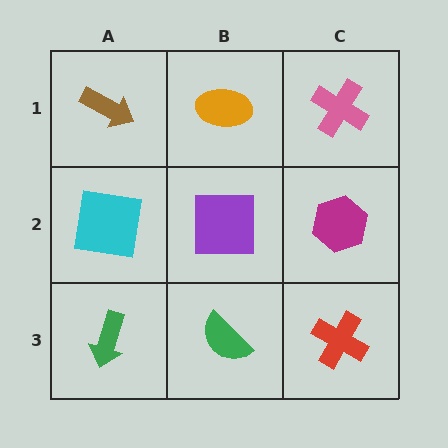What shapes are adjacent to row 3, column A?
A cyan square (row 2, column A), a green semicircle (row 3, column B).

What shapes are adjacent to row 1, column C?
A magenta hexagon (row 2, column C), an orange ellipse (row 1, column B).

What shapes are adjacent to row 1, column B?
A purple square (row 2, column B), a brown arrow (row 1, column A), a pink cross (row 1, column C).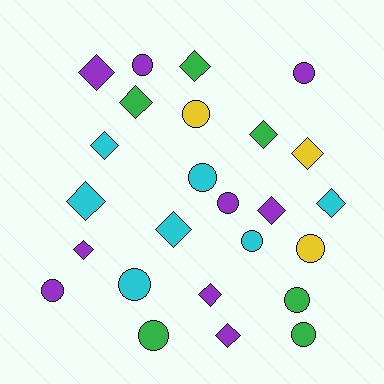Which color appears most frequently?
Purple, with 9 objects.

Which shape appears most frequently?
Diamond, with 13 objects.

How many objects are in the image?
There are 25 objects.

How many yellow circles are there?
There are 2 yellow circles.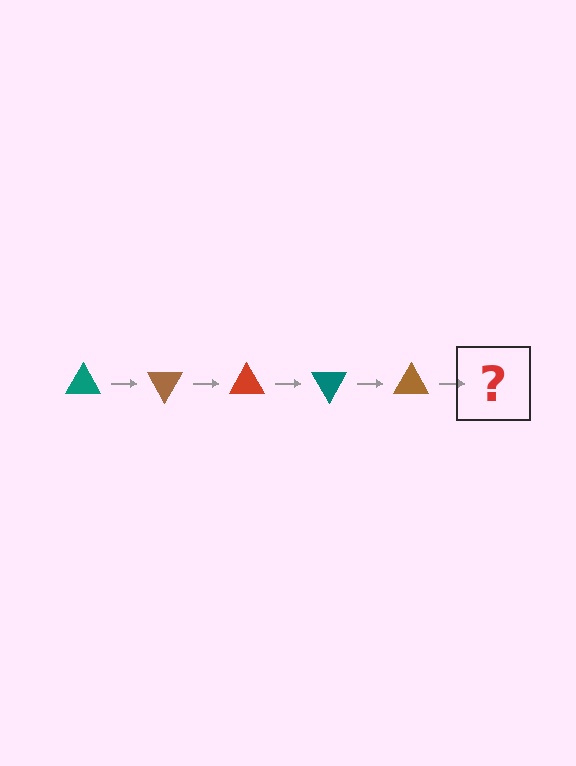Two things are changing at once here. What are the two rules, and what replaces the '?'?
The two rules are that it rotates 60 degrees each step and the color cycles through teal, brown, and red. The '?' should be a red triangle, rotated 300 degrees from the start.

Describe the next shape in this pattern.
It should be a red triangle, rotated 300 degrees from the start.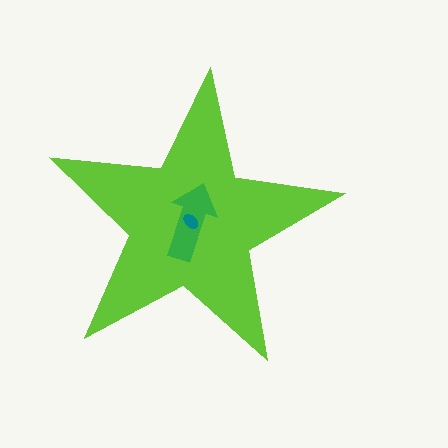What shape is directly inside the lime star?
The green arrow.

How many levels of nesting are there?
3.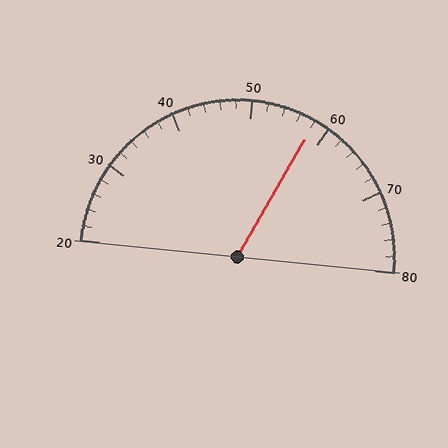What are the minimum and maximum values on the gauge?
The gauge ranges from 20 to 80.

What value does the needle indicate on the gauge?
The needle indicates approximately 58.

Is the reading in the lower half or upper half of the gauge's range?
The reading is in the upper half of the range (20 to 80).